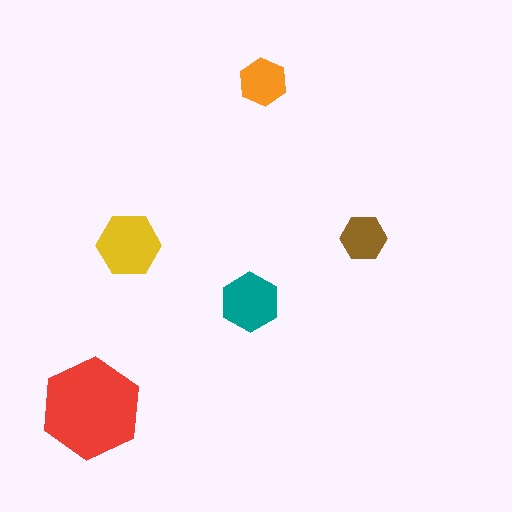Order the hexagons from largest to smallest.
the red one, the yellow one, the teal one, the orange one, the brown one.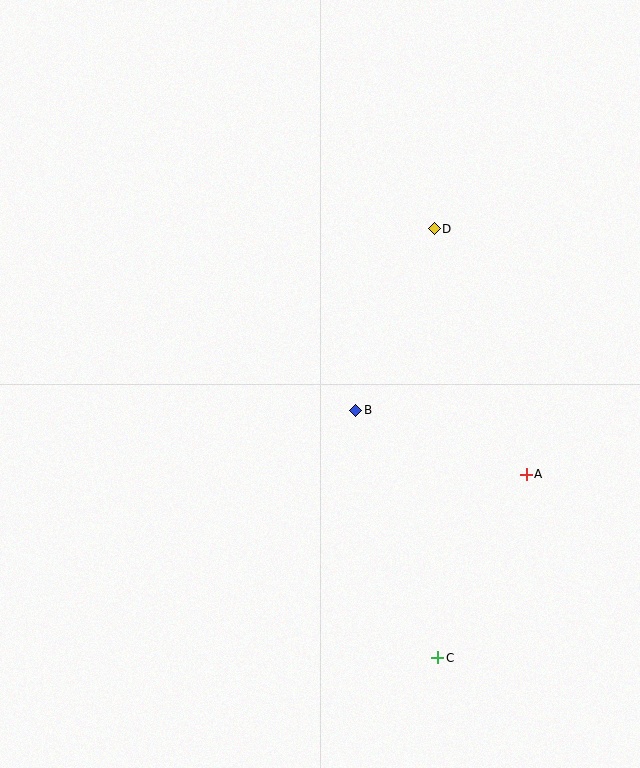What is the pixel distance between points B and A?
The distance between B and A is 182 pixels.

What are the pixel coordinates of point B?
Point B is at (356, 410).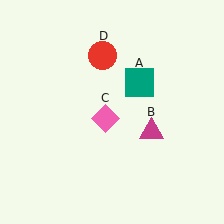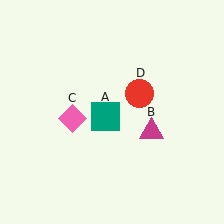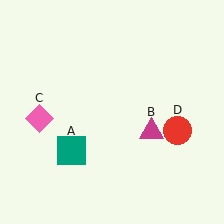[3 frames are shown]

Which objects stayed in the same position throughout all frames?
Magenta triangle (object B) remained stationary.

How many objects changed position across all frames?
3 objects changed position: teal square (object A), pink diamond (object C), red circle (object D).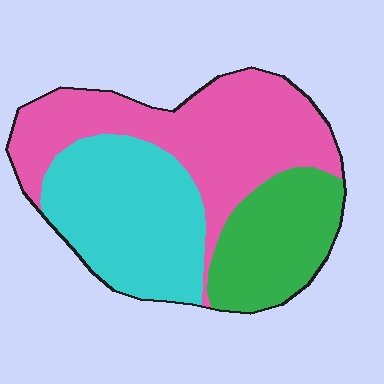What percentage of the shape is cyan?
Cyan covers 35% of the shape.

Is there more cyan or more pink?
Pink.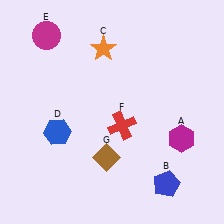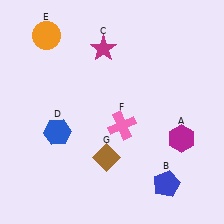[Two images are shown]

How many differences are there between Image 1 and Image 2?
There are 3 differences between the two images.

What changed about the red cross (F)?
In Image 1, F is red. In Image 2, it changed to pink.